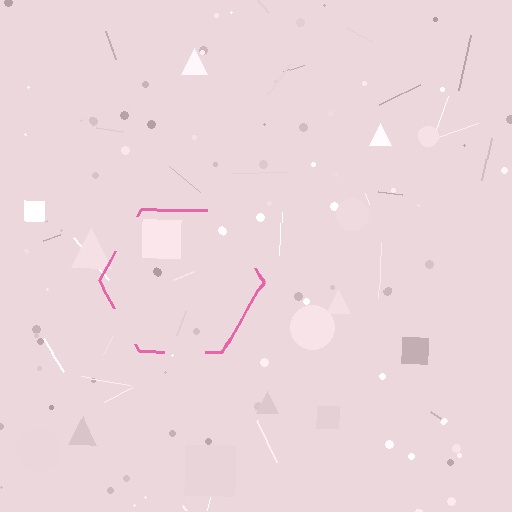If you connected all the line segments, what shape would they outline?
They would outline a hexagon.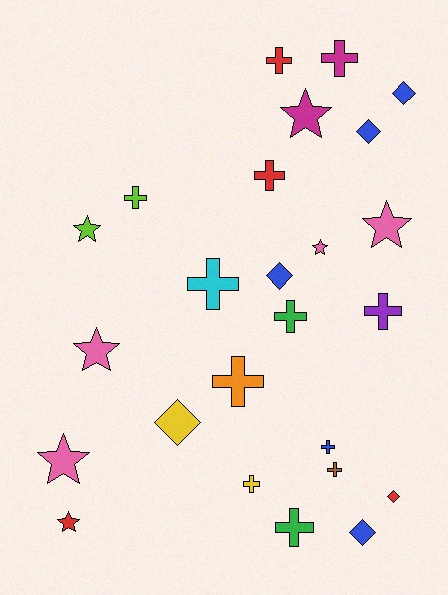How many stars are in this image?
There are 7 stars.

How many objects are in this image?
There are 25 objects.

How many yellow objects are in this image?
There are 2 yellow objects.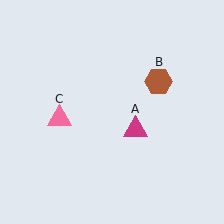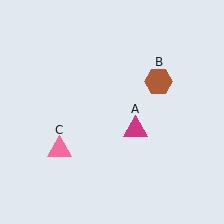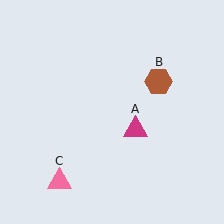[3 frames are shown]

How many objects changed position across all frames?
1 object changed position: pink triangle (object C).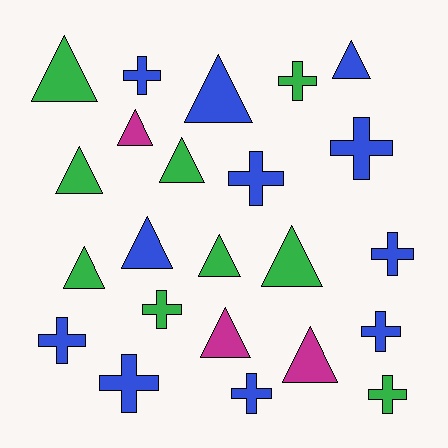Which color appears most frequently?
Blue, with 11 objects.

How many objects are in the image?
There are 23 objects.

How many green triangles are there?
There are 6 green triangles.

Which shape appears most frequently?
Triangle, with 12 objects.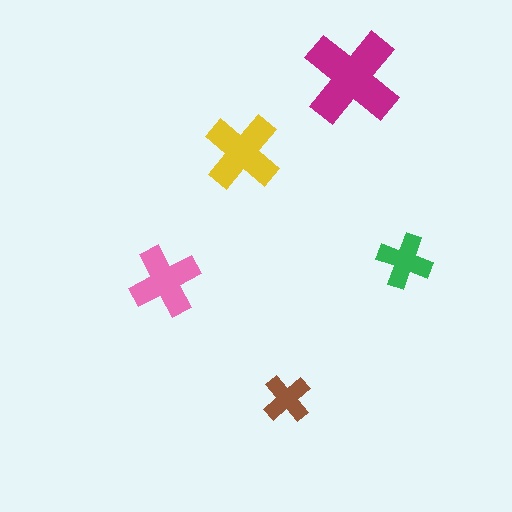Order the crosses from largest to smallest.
the magenta one, the yellow one, the pink one, the green one, the brown one.